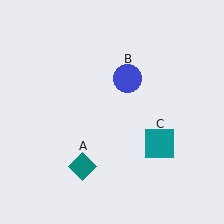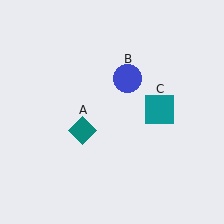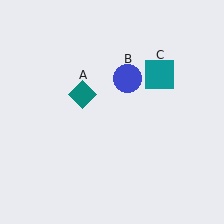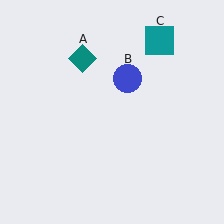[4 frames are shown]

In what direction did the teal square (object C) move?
The teal square (object C) moved up.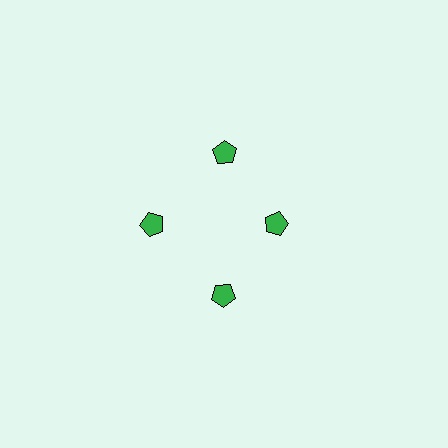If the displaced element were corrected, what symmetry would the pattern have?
It would have 4-fold rotational symmetry — the pattern would map onto itself every 90 degrees.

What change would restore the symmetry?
The symmetry would be restored by moving it outward, back onto the ring so that all 4 pentagons sit at equal angles and equal distance from the center.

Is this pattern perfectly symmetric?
No. The 4 green pentagons are arranged in a ring, but one element near the 3 o'clock position is pulled inward toward the center, breaking the 4-fold rotational symmetry.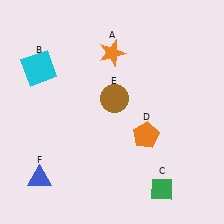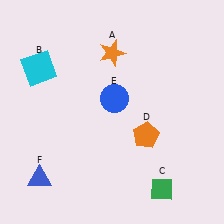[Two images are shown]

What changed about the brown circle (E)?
In Image 1, E is brown. In Image 2, it changed to blue.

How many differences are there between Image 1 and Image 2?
There is 1 difference between the two images.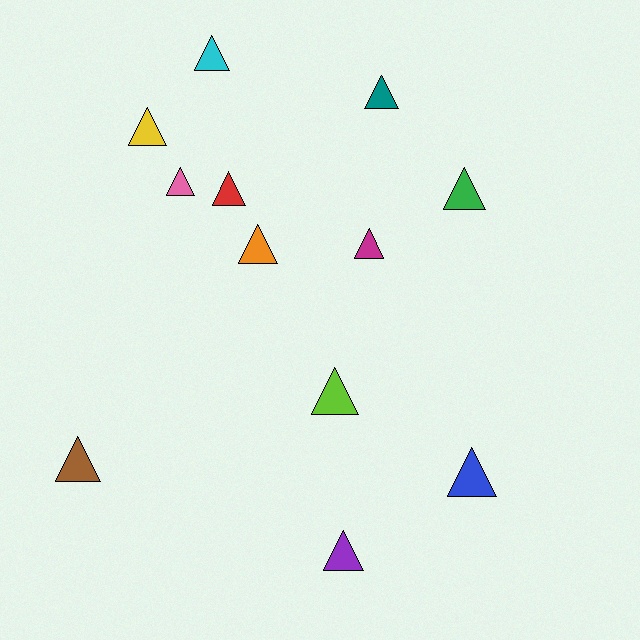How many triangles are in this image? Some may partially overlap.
There are 12 triangles.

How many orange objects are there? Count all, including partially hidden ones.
There is 1 orange object.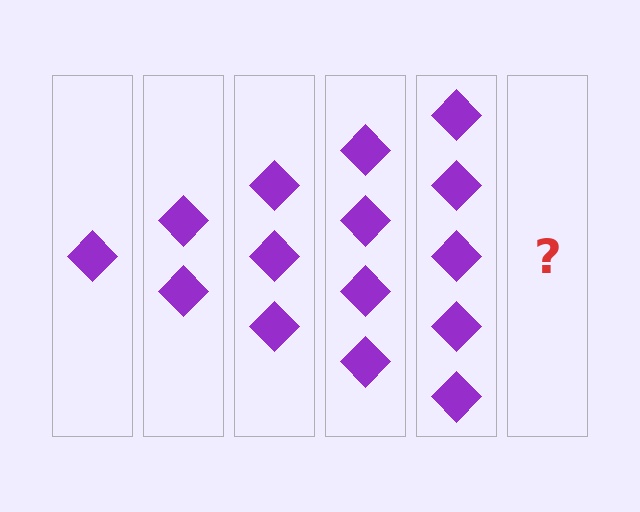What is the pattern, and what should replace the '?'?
The pattern is that each step adds one more diamond. The '?' should be 6 diamonds.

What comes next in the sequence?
The next element should be 6 diamonds.